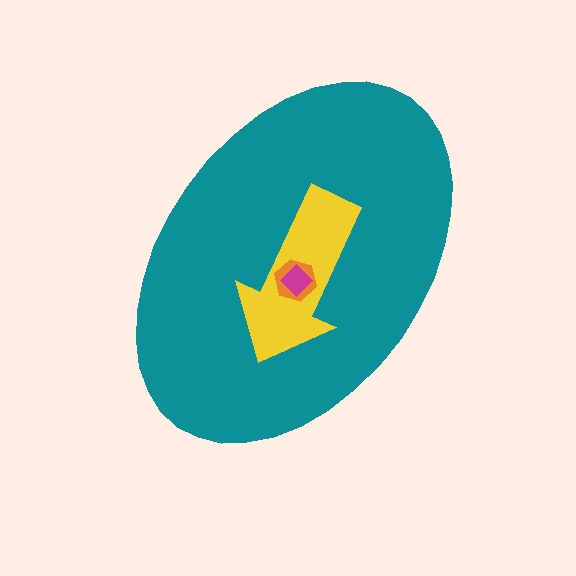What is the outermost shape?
The teal ellipse.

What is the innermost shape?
The magenta diamond.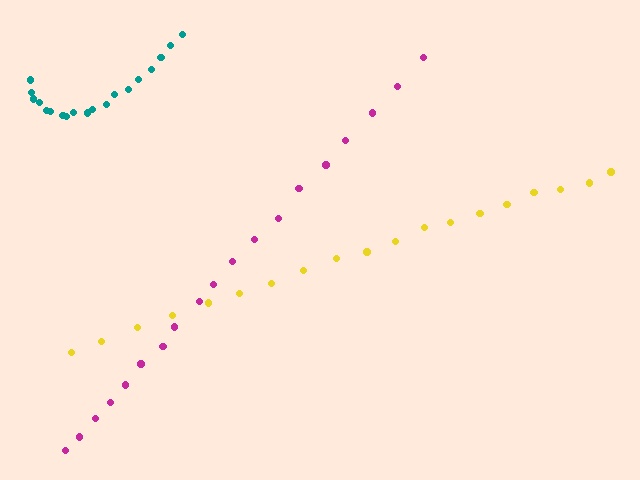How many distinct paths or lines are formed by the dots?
There are 3 distinct paths.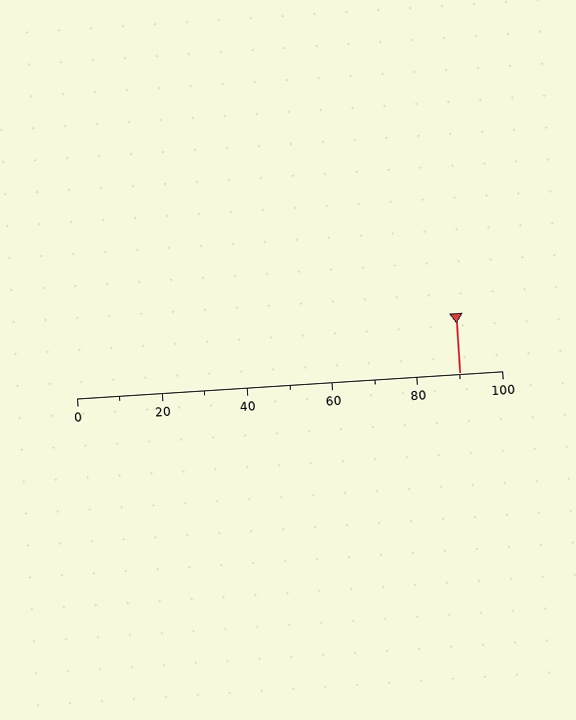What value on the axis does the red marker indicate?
The marker indicates approximately 90.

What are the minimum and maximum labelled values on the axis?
The axis runs from 0 to 100.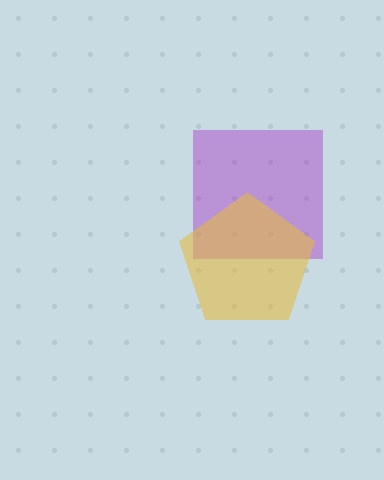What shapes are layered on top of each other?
The layered shapes are: a purple square, a yellow pentagon.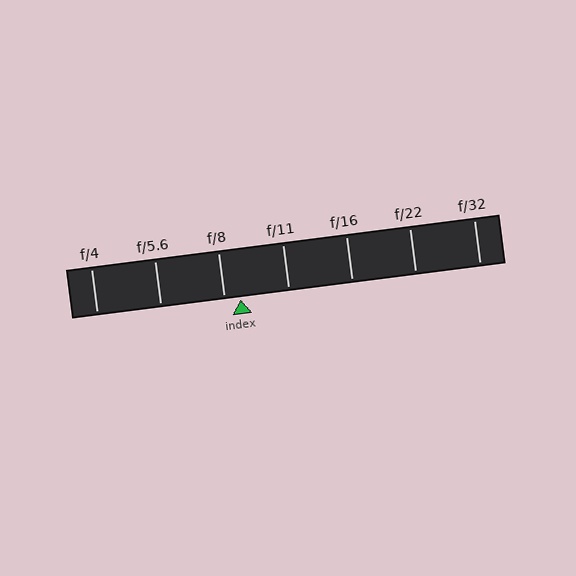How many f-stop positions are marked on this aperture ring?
There are 7 f-stop positions marked.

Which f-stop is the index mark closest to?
The index mark is closest to f/8.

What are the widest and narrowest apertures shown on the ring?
The widest aperture shown is f/4 and the narrowest is f/32.